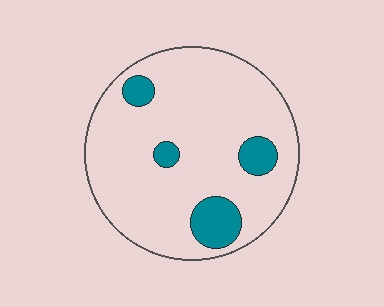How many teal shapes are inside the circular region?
4.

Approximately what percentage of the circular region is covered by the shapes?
Approximately 15%.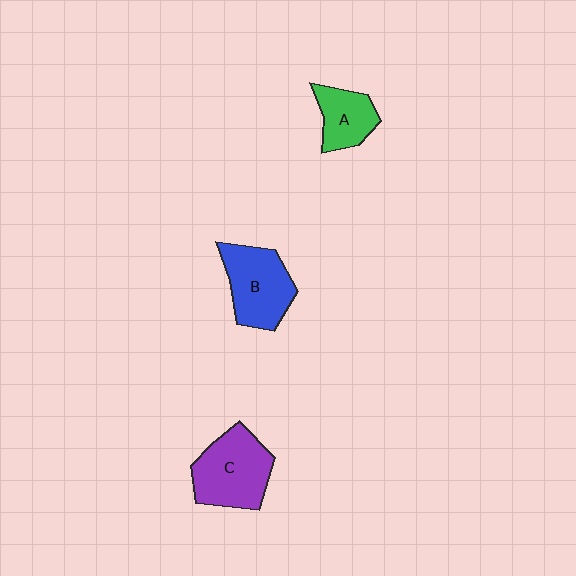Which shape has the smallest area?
Shape A (green).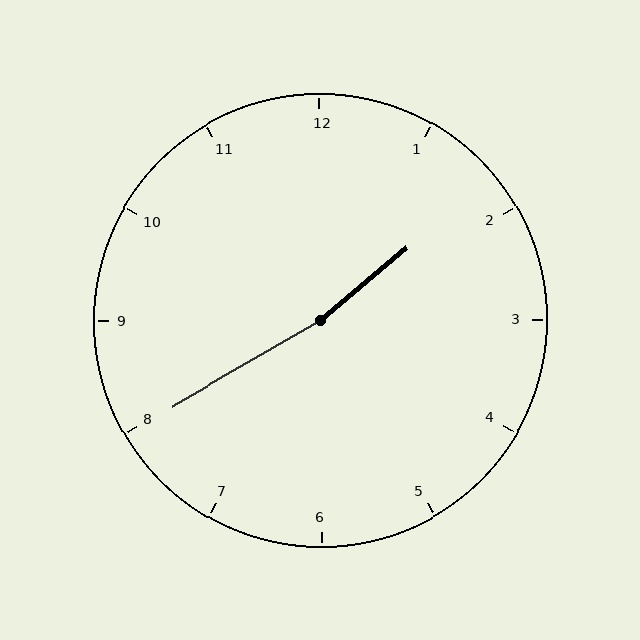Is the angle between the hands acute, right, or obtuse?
It is obtuse.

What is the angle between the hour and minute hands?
Approximately 170 degrees.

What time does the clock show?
1:40.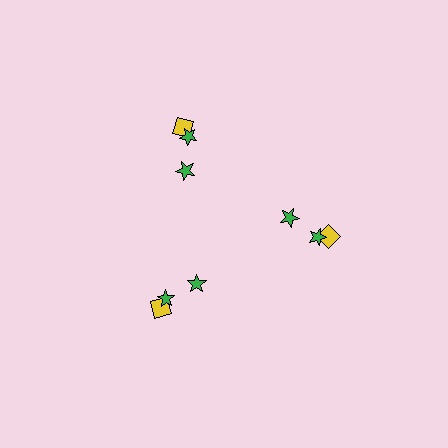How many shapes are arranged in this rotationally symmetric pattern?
There are 9 shapes, arranged in 3 groups of 3.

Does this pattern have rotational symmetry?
Yes, this pattern has 3-fold rotational symmetry. It looks the same after rotating 120 degrees around the center.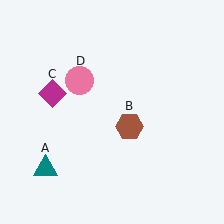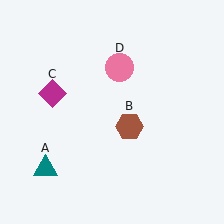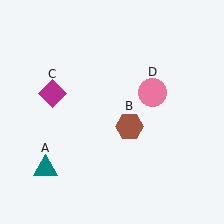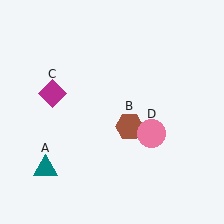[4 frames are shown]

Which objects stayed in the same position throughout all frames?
Teal triangle (object A) and brown hexagon (object B) and magenta diamond (object C) remained stationary.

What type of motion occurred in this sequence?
The pink circle (object D) rotated clockwise around the center of the scene.